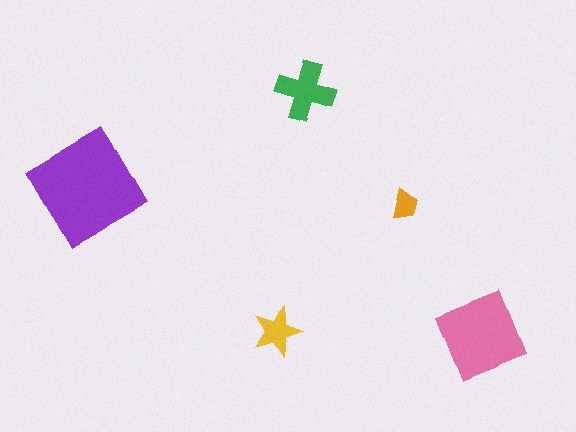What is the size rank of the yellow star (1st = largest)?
4th.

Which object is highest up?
The green cross is topmost.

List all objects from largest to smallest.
The purple diamond, the pink diamond, the green cross, the yellow star, the orange trapezoid.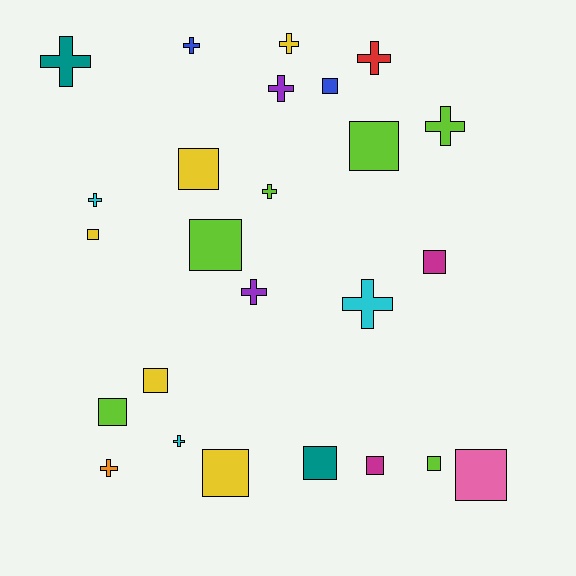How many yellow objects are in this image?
There are 5 yellow objects.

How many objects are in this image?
There are 25 objects.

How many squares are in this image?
There are 13 squares.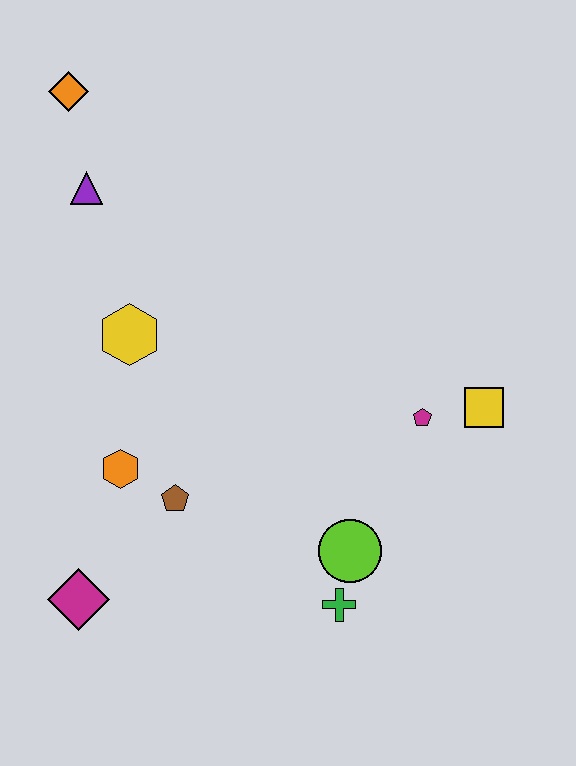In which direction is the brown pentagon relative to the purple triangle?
The brown pentagon is below the purple triangle.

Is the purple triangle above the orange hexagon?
Yes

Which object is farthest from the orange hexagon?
The orange diamond is farthest from the orange hexagon.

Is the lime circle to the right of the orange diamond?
Yes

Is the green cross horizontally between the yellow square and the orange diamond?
Yes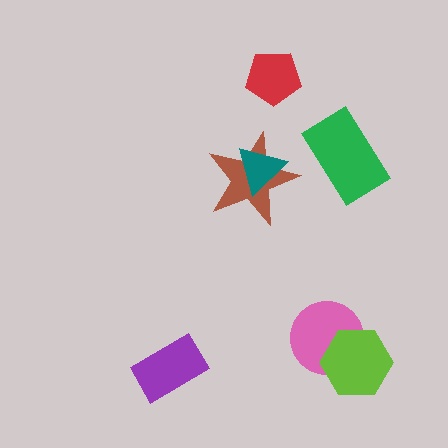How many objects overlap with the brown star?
1 object overlaps with the brown star.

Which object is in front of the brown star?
The teal triangle is in front of the brown star.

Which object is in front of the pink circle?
The lime hexagon is in front of the pink circle.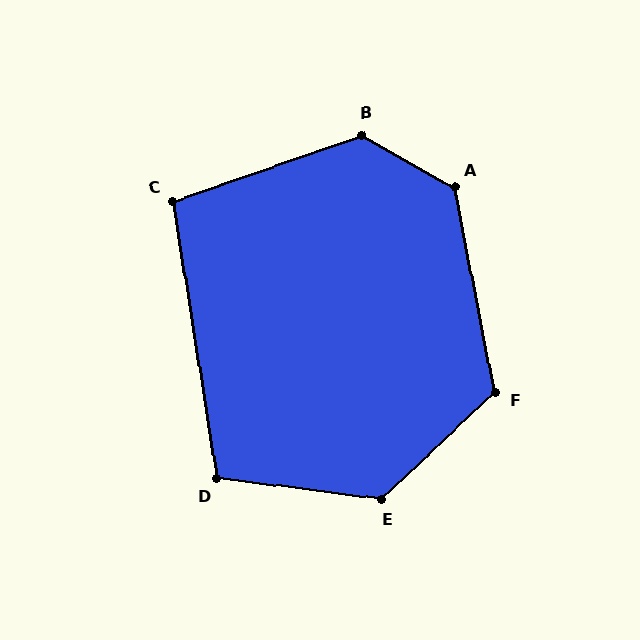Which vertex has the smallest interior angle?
C, at approximately 100 degrees.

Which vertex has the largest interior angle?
B, at approximately 132 degrees.